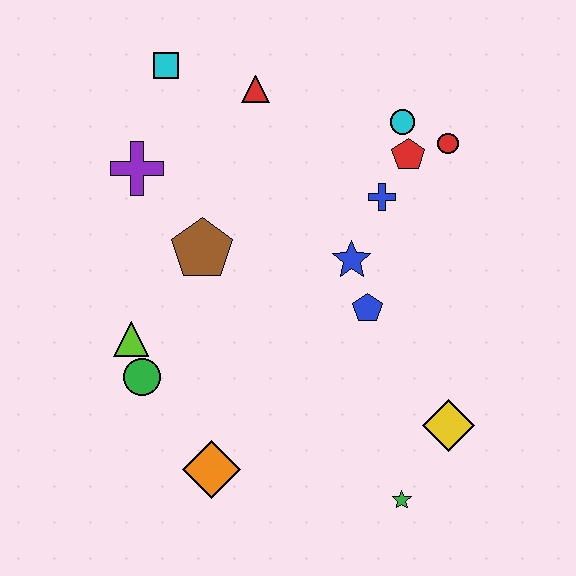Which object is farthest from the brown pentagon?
The green star is farthest from the brown pentagon.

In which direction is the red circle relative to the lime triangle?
The red circle is to the right of the lime triangle.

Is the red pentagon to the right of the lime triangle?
Yes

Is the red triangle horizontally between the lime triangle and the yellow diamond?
Yes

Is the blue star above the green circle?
Yes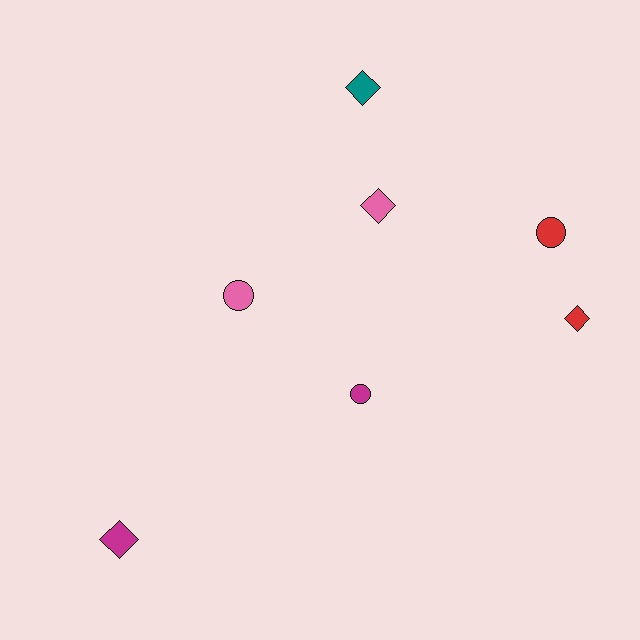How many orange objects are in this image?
There are no orange objects.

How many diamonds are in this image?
There are 4 diamonds.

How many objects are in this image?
There are 7 objects.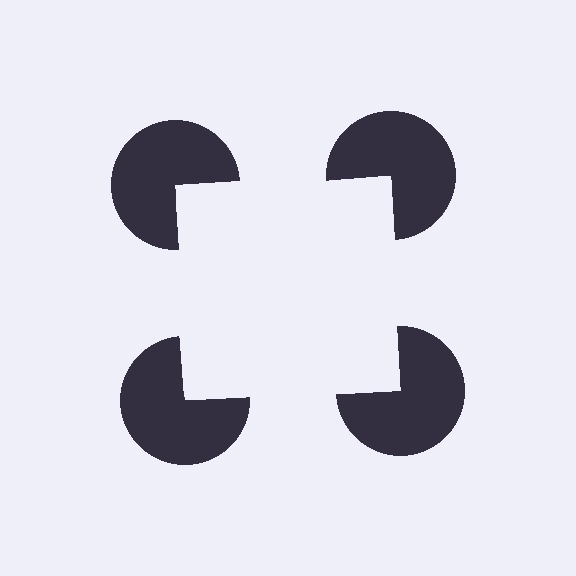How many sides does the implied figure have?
4 sides.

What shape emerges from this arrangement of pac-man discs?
An illusory square — its edges are inferred from the aligned wedge cuts in the pac-man discs, not physically drawn.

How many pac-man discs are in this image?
There are 4 — one at each vertex of the illusory square.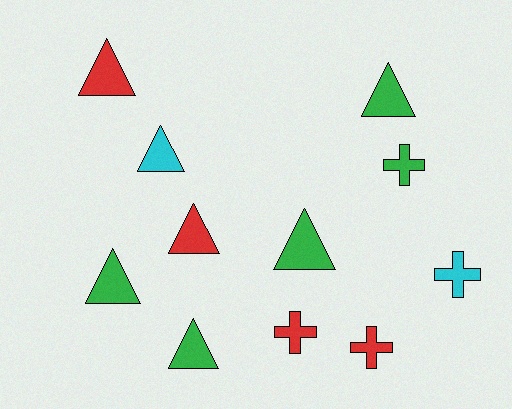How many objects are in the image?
There are 11 objects.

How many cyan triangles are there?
There is 1 cyan triangle.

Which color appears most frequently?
Green, with 5 objects.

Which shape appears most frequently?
Triangle, with 7 objects.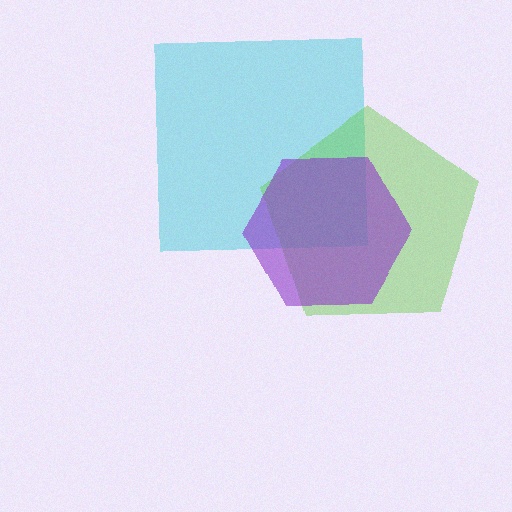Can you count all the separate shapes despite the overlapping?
Yes, there are 3 separate shapes.